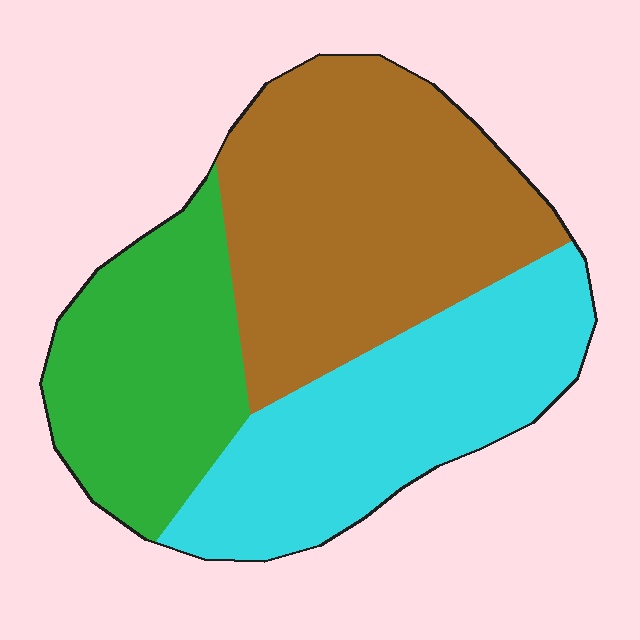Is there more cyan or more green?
Cyan.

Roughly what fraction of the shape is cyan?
Cyan takes up about one third (1/3) of the shape.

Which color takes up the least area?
Green, at roughly 25%.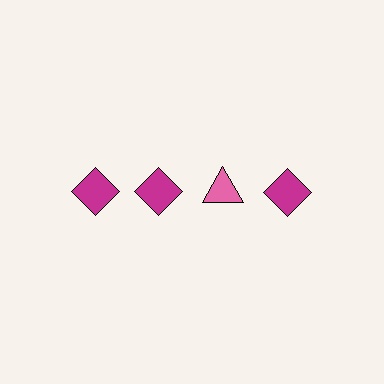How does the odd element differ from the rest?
It differs in both color (pink instead of magenta) and shape (triangle instead of diamond).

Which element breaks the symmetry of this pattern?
The pink triangle in the top row, center column breaks the symmetry. All other shapes are magenta diamonds.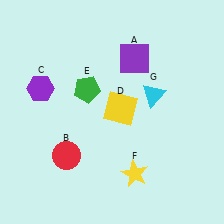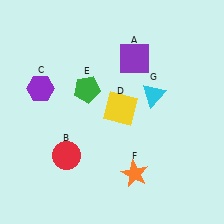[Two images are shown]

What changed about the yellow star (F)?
In Image 1, F is yellow. In Image 2, it changed to orange.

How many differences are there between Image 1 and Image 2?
There is 1 difference between the two images.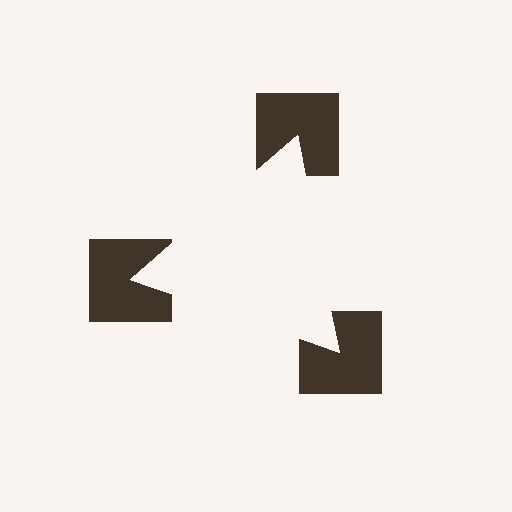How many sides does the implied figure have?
3 sides.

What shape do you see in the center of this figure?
An illusory triangle — its edges are inferred from the aligned wedge cuts in the notched squares, not physically drawn.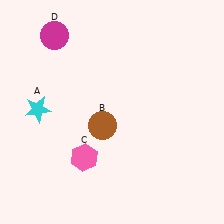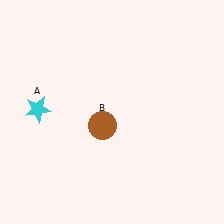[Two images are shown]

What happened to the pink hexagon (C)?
The pink hexagon (C) was removed in Image 2. It was in the bottom-left area of Image 1.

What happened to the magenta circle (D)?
The magenta circle (D) was removed in Image 2. It was in the top-left area of Image 1.